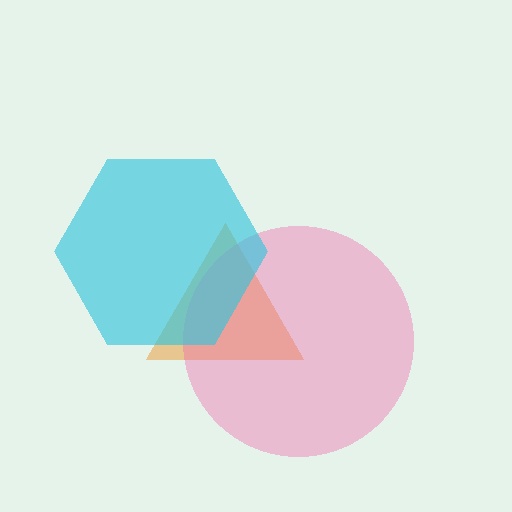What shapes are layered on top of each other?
The layered shapes are: an orange triangle, a pink circle, a cyan hexagon.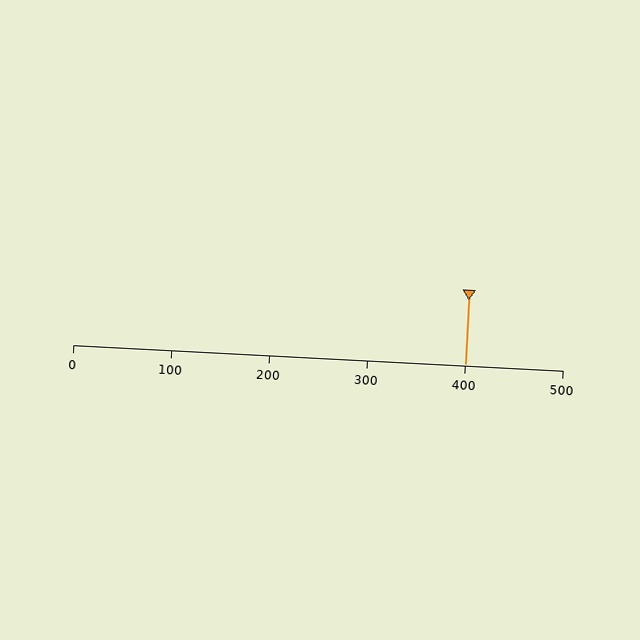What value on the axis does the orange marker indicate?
The marker indicates approximately 400.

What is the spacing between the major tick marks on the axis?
The major ticks are spaced 100 apart.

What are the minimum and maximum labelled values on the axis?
The axis runs from 0 to 500.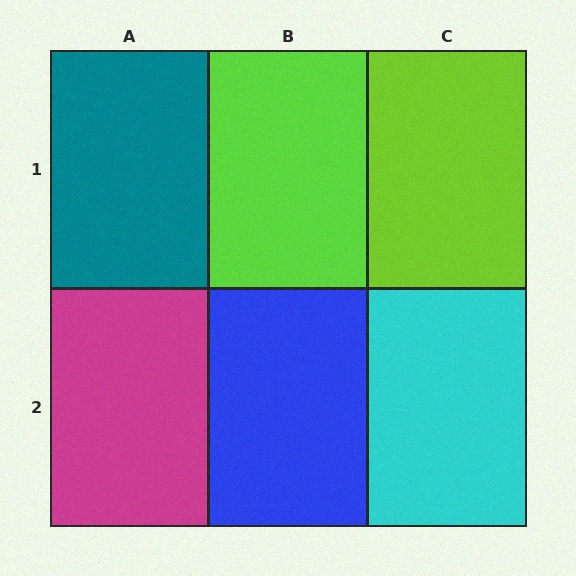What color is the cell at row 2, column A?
Magenta.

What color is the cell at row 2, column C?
Cyan.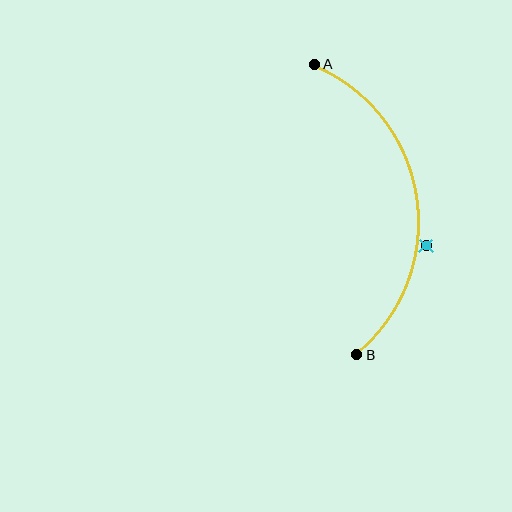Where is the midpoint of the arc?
The arc midpoint is the point on the curve farthest from the straight line joining A and B. It sits to the right of that line.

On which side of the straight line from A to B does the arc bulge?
The arc bulges to the right of the straight line connecting A and B.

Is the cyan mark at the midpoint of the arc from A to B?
No — the cyan mark does not lie on the arc at all. It sits slightly outside the curve.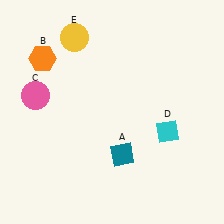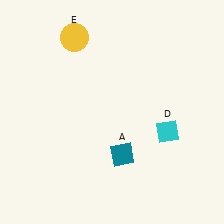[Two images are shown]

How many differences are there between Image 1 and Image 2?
There are 2 differences between the two images.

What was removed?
The orange hexagon (B), the pink circle (C) were removed in Image 2.